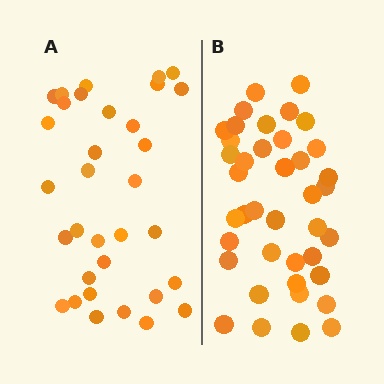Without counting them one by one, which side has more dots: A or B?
Region B (the right region) has more dots.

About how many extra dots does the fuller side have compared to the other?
Region B has roughly 8 or so more dots than region A.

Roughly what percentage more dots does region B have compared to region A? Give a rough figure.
About 20% more.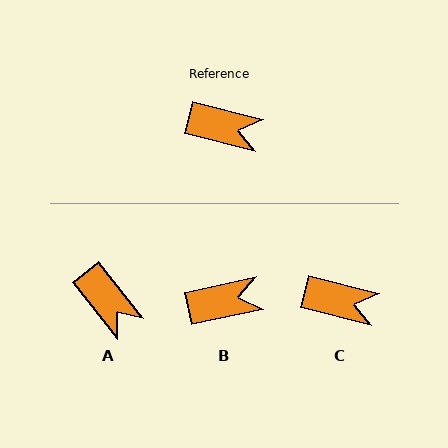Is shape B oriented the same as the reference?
No, it is off by about 27 degrees.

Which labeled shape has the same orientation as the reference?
C.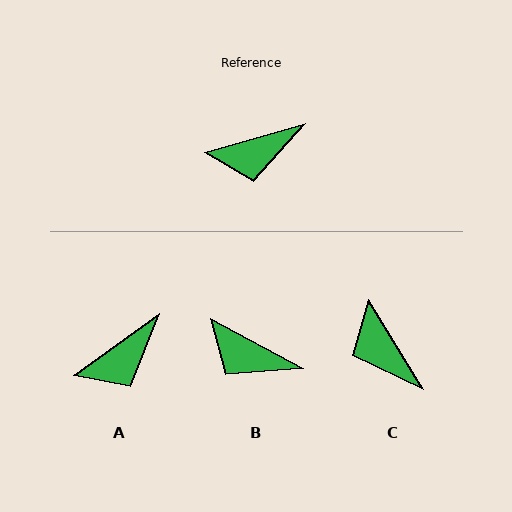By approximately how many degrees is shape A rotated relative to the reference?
Approximately 20 degrees counter-clockwise.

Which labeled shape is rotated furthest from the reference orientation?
C, about 74 degrees away.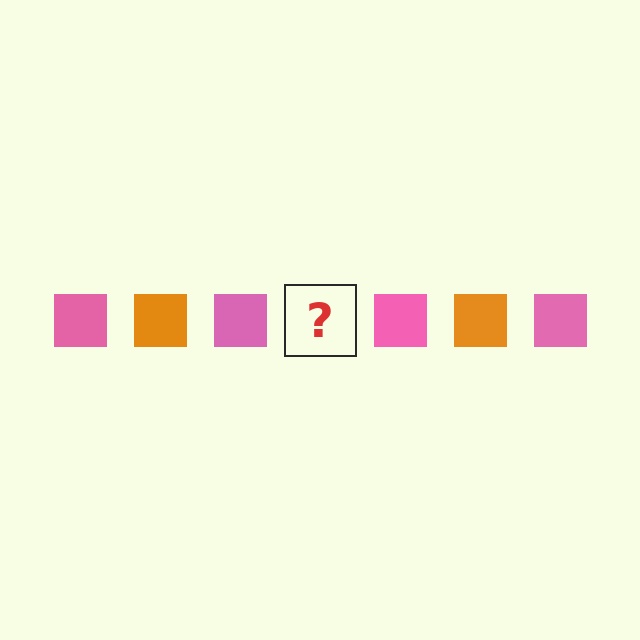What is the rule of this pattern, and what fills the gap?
The rule is that the pattern cycles through pink, orange squares. The gap should be filled with an orange square.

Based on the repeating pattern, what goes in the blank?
The blank should be an orange square.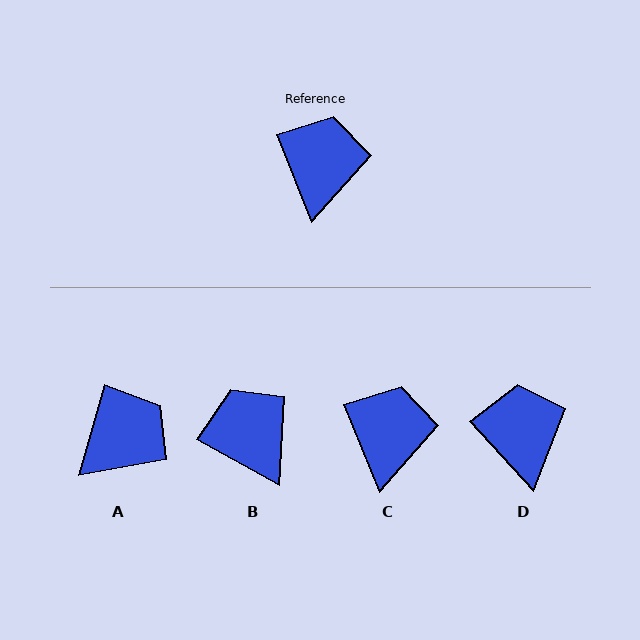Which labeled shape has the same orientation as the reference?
C.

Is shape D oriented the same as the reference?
No, it is off by about 20 degrees.